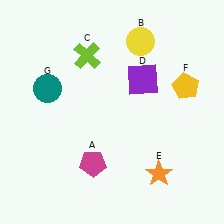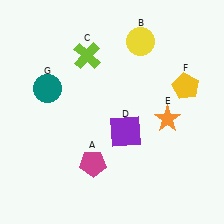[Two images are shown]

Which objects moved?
The objects that moved are: the purple square (D), the orange star (E).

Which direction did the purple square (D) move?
The purple square (D) moved down.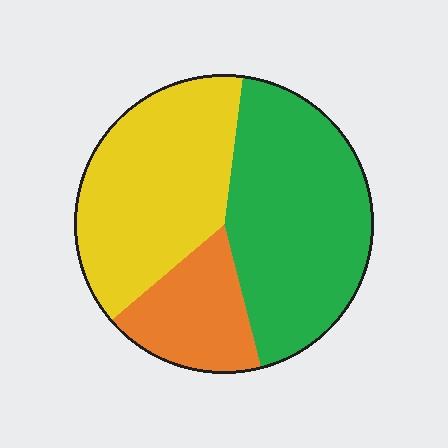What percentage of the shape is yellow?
Yellow takes up about three eighths (3/8) of the shape.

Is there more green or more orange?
Green.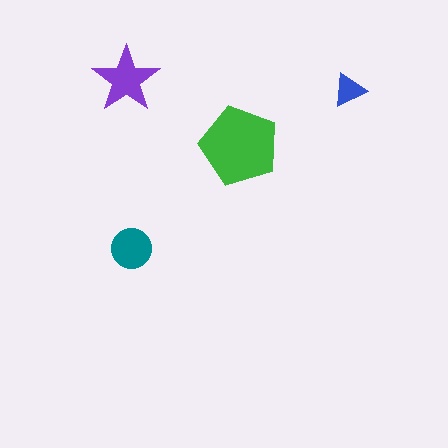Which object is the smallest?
The blue triangle.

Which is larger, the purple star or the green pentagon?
The green pentagon.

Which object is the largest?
The green pentagon.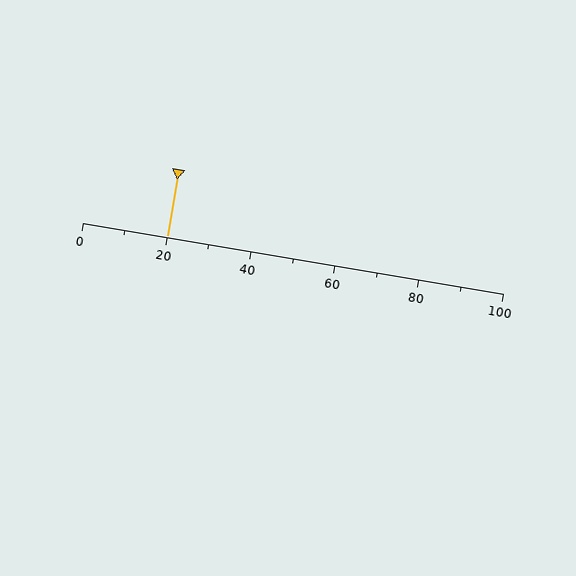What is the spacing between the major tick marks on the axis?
The major ticks are spaced 20 apart.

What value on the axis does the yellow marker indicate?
The marker indicates approximately 20.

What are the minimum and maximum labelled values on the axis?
The axis runs from 0 to 100.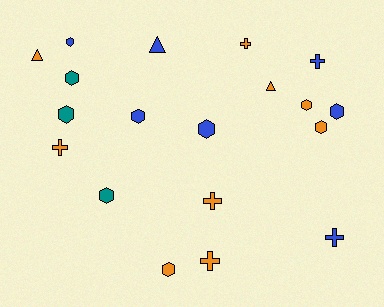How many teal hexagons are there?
There are 3 teal hexagons.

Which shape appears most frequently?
Hexagon, with 10 objects.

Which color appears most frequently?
Orange, with 9 objects.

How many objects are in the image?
There are 19 objects.